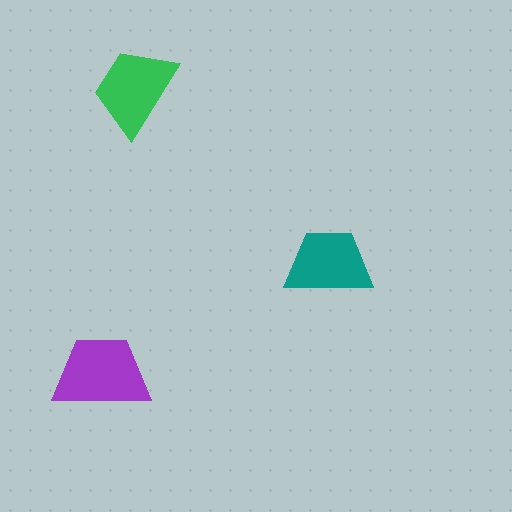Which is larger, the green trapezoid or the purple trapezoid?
The purple one.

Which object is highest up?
The green trapezoid is topmost.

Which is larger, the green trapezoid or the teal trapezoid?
The green one.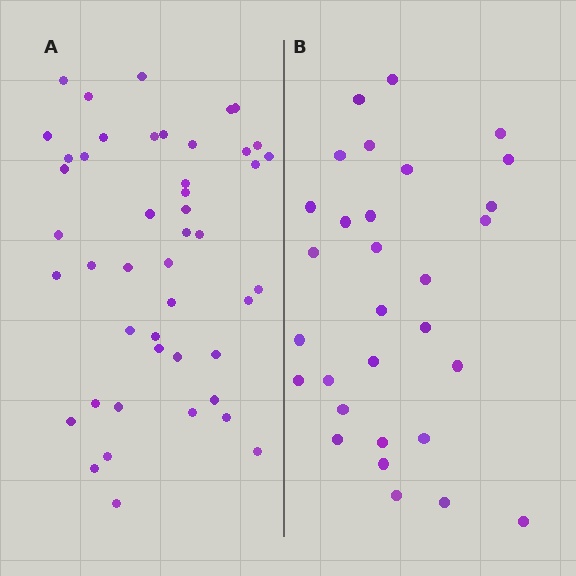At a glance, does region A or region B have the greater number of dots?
Region A (the left region) has more dots.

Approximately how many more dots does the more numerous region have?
Region A has approximately 15 more dots than region B.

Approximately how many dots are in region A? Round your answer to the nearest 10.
About 50 dots. (The exact count is 46, which rounds to 50.)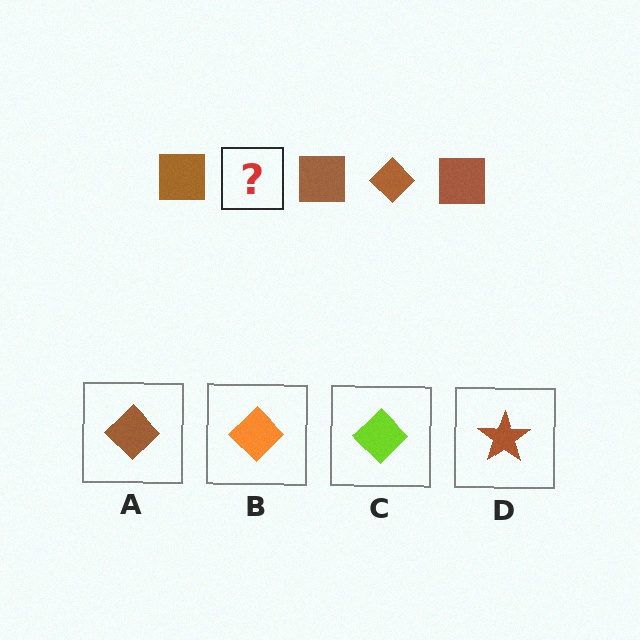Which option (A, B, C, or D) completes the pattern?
A.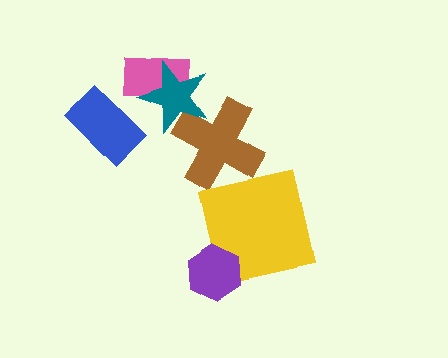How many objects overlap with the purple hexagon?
1 object overlaps with the purple hexagon.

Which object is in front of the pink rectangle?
The teal star is in front of the pink rectangle.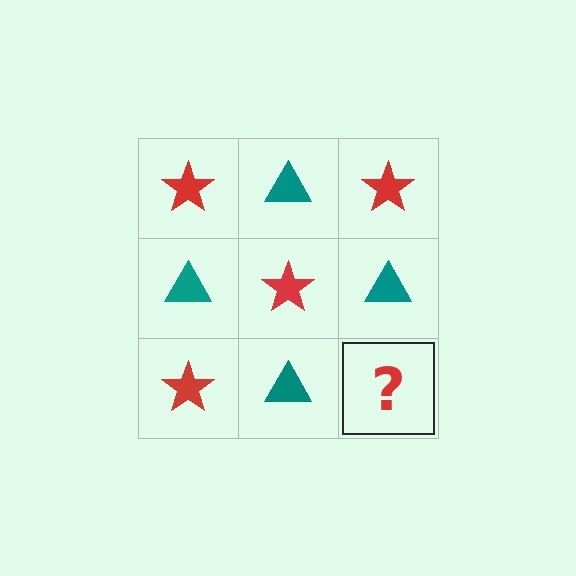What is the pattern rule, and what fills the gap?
The rule is that it alternates red star and teal triangle in a checkerboard pattern. The gap should be filled with a red star.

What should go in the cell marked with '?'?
The missing cell should contain a red star.